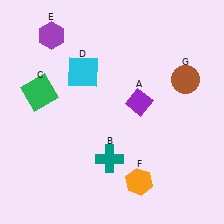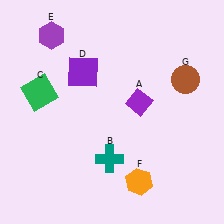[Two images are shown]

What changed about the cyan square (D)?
In Image 1, D is cyan. In Image 2, it changed to purple.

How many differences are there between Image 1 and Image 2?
There is 1 difference between the two images.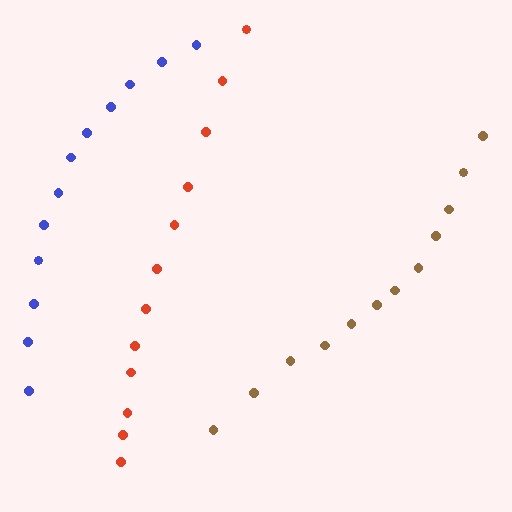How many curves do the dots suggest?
There are 3 distinct paths.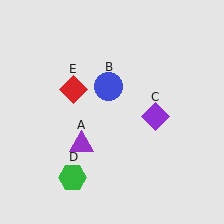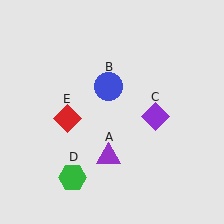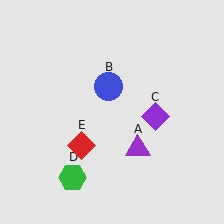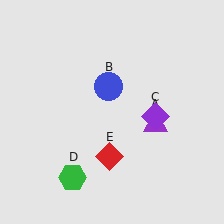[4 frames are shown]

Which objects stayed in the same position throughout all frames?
Blue circle (object B) and purple diamond (object C) and green hexagon (object D) remained stationary.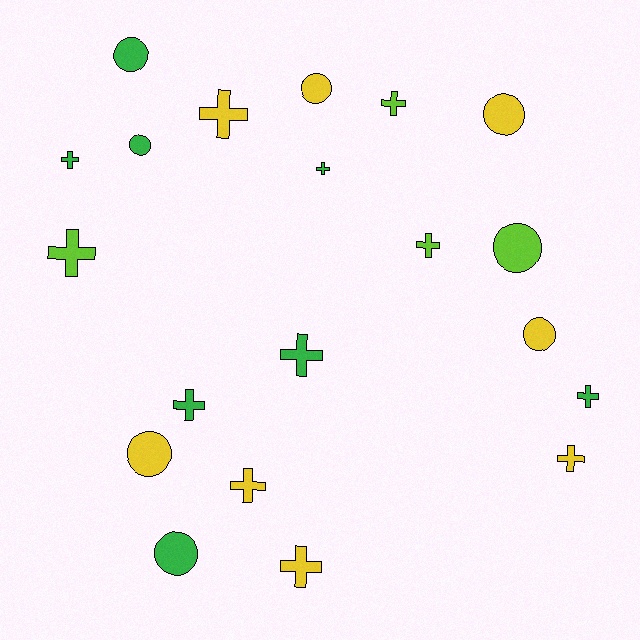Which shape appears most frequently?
Cross, with 12 objects.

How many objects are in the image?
There are 20 objects.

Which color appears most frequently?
Yellow, with 8 objects.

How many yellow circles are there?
There are 4 yellow circles.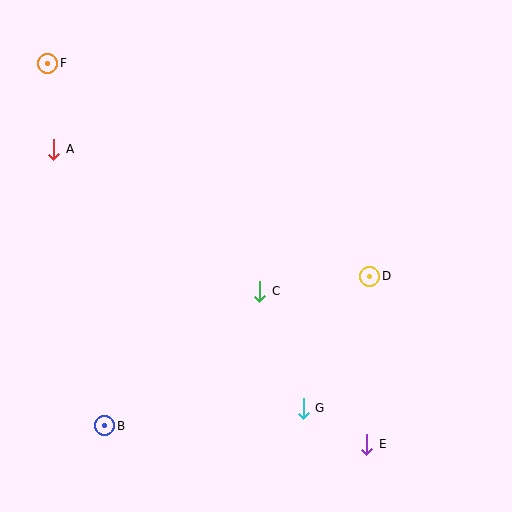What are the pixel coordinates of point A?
Point A is at (54, 149).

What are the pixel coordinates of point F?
Point F is at (48, 63).